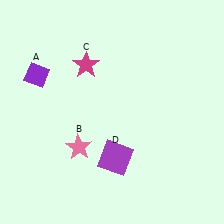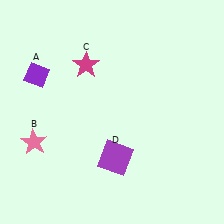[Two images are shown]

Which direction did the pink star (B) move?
The pink star (B) moved left.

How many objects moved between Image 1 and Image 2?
1 object moved between the two images.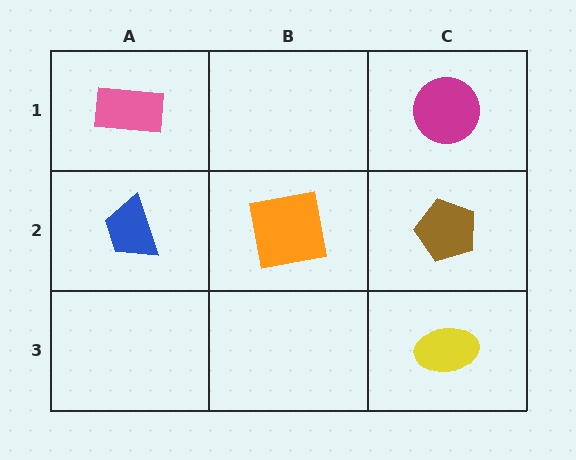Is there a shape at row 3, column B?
No, that cell is empty.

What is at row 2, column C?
A brown pentagon.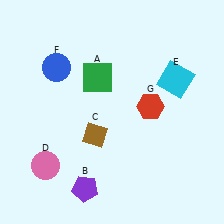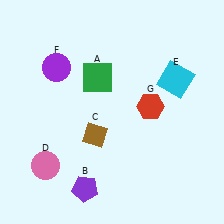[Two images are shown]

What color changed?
The circle (F) changed from blue in Image 1 to purple in Image 2.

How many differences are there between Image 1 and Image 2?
There is 1 difference between the two images.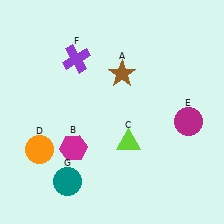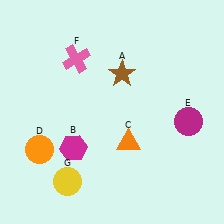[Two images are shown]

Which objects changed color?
C changed from lime to orange. F changed from purple to pink. G changed from teal to yellow.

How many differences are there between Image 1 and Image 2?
There are 3 differences between the two images.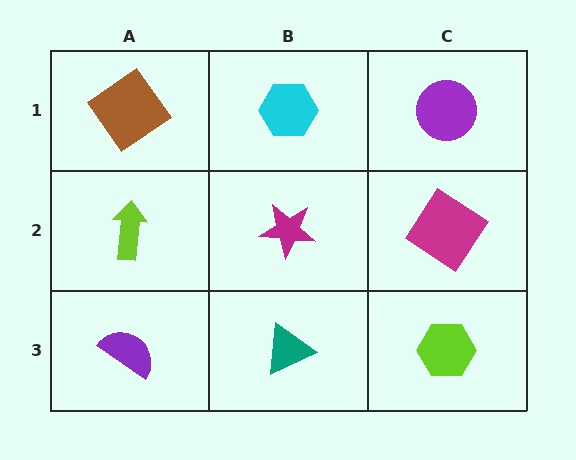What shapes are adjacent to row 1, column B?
A magenta star (row 2, column B), a brown diamond (row 1, column A), a purple circle (row 1, column C).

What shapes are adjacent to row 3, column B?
A magenta star (row 2, column B), a purple semicircle (row 3, column A), a lime hexagon (row 3, column C).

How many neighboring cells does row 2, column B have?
4.